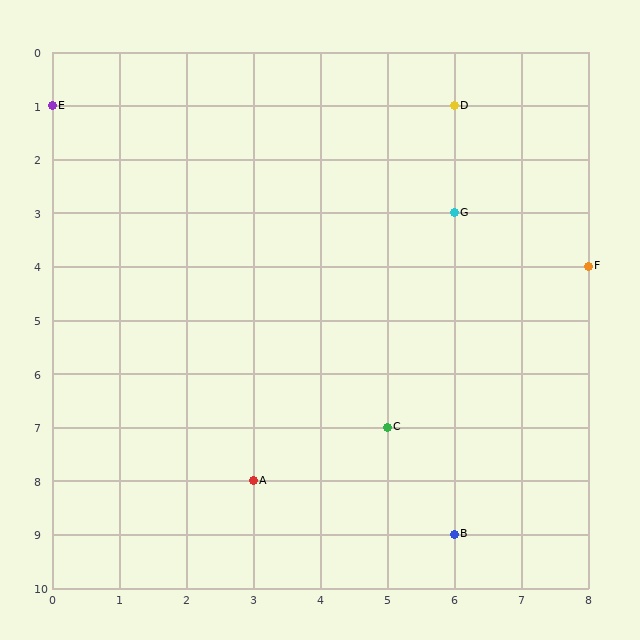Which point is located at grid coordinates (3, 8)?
Point A is at (3, 8).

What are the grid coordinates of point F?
Point F is at grid coordinates (8, 4).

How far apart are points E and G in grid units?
Points E and G are 6 columns and 2 rows apart (about 6.3 grid units diagonally).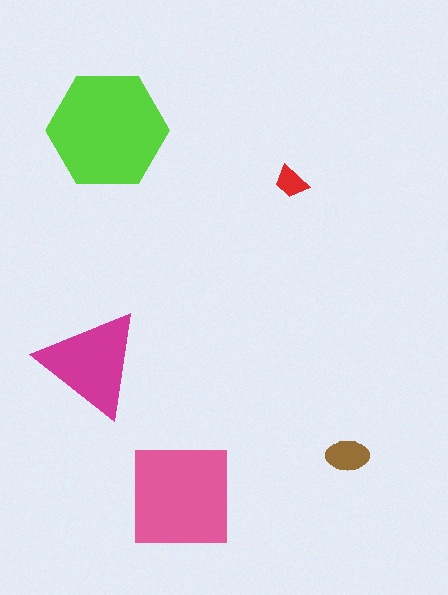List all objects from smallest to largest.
The red trapezoid, the brown ellipse, the magenta triangle, the pink square, the lime hexagon.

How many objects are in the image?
There are 5 objects in the image.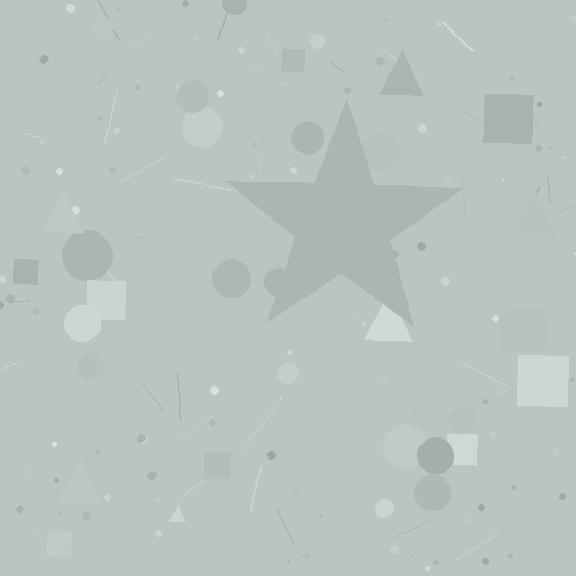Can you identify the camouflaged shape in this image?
The camouflaged shape is a star.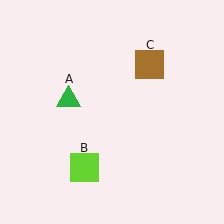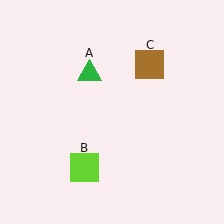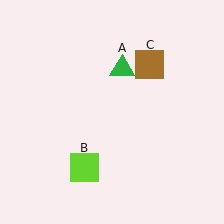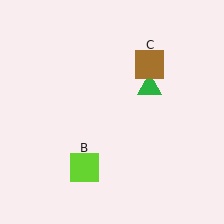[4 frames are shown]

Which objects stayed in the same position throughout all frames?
Lime square (object B) and brown square (object C) remained stationary.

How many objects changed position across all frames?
1 object changed position: green triangle (object A).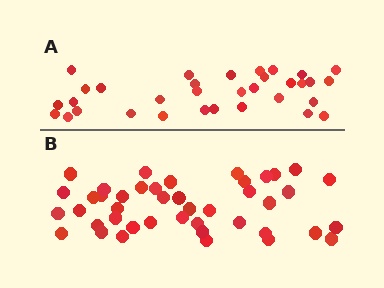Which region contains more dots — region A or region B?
Region B (the bottom region) has more dots.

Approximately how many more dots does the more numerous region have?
Region B has roughly 10 or so more dots than region A.